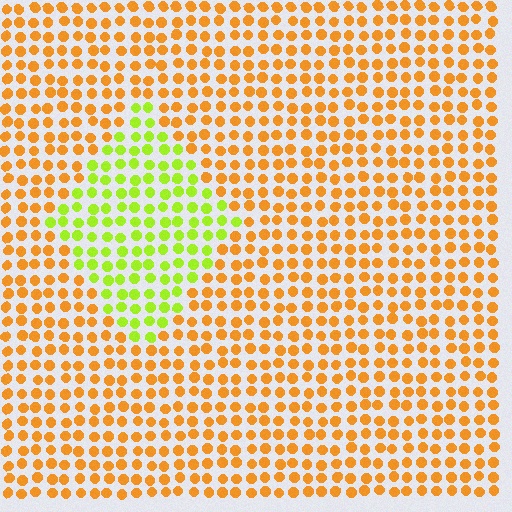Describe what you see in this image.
The image is filled with small orange elements in a uniform arrangement. A diamond-shaped region is visible where the elements are tinted to a slightly different hue, forming a subtle color boundary.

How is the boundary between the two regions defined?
The boundary is defined purely by a slight shift in hue (about 52 degrees). Spacing, size, and orientation are identical on both sides.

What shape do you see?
I see a diamond.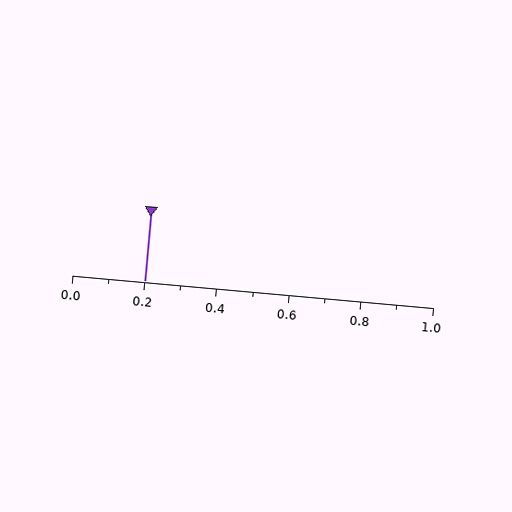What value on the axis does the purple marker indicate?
The marker indicates approximately 0.2.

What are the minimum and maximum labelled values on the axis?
The axis runs from 0.0 to 1.0.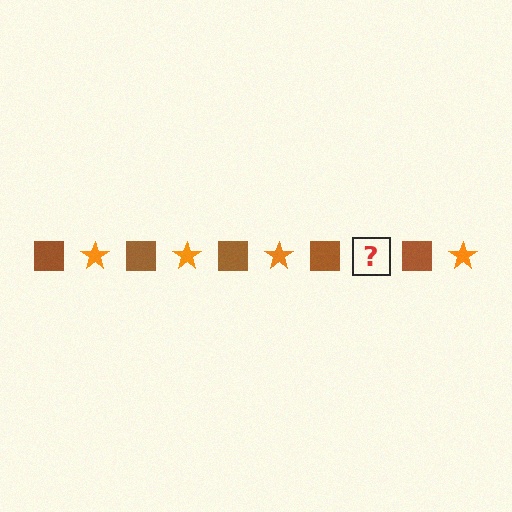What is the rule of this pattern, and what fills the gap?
The rule is that the pattern alternates between brown square and orange star. The gap should be filled with an orange star.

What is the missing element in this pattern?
The missing element is an orange star.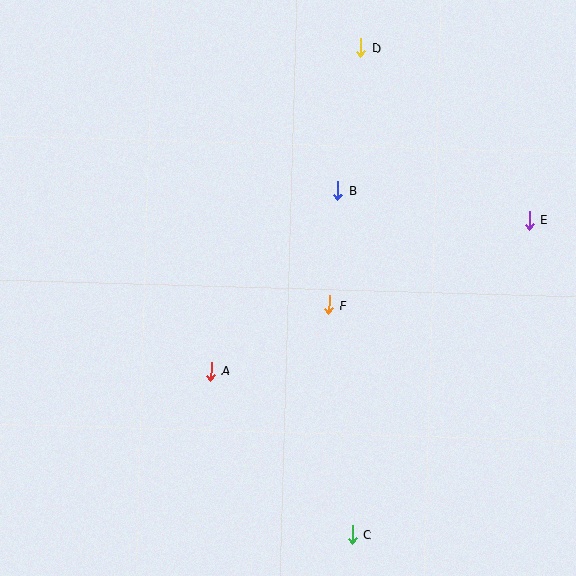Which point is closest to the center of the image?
Point F at (329, 305) is closest to the center.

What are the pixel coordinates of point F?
Point F is at (329, 305).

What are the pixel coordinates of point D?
Point D is at (361, 48).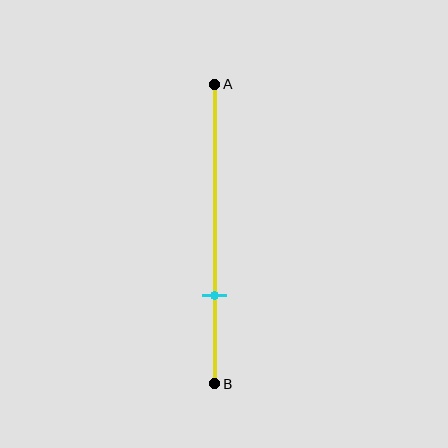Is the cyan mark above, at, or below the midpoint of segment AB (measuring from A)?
The cyan mark is below the midpoint of segment AB.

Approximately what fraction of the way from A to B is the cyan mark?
The cyan mark is approximately 70% of the way from A to B.